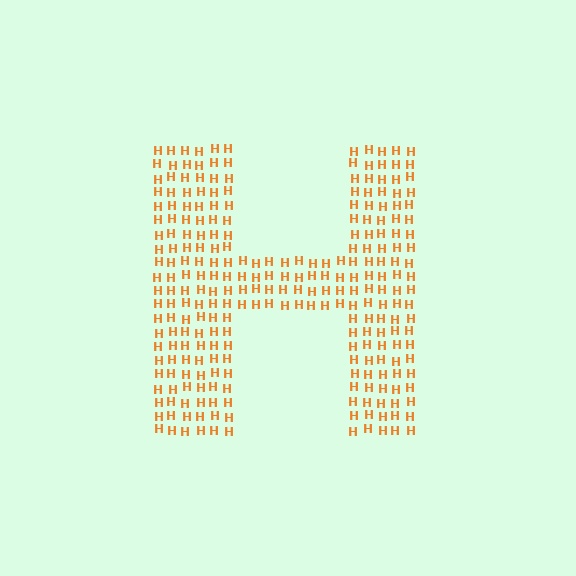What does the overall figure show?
The overall figure shows the letter H.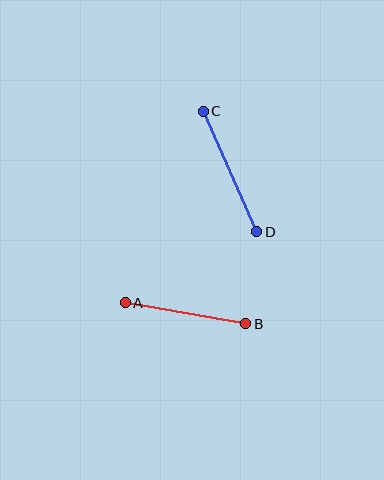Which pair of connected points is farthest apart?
Points C and D are farthest apart.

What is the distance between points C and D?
The distance is approximately 132 pixels.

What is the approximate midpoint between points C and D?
The midpoint is at approximately (230, 171) pixels.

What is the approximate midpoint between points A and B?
The midpoint is at approximately (185, 313) pixels.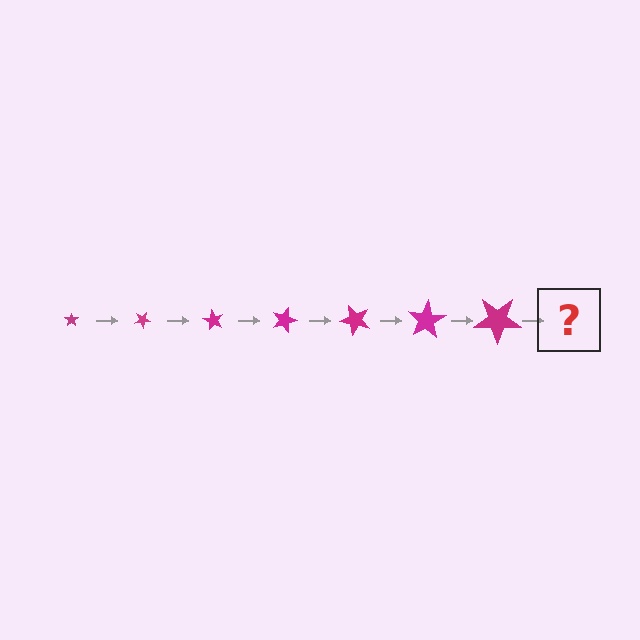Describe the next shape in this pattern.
It should be a star, larger than the previous one and rotated 210 degrees from the start.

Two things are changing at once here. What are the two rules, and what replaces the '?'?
The two rules are that the star grows larger each step and it rotates 30 degrees each step. The '?' should be a star, larger than the previous one and rotated 210 degrees from the start.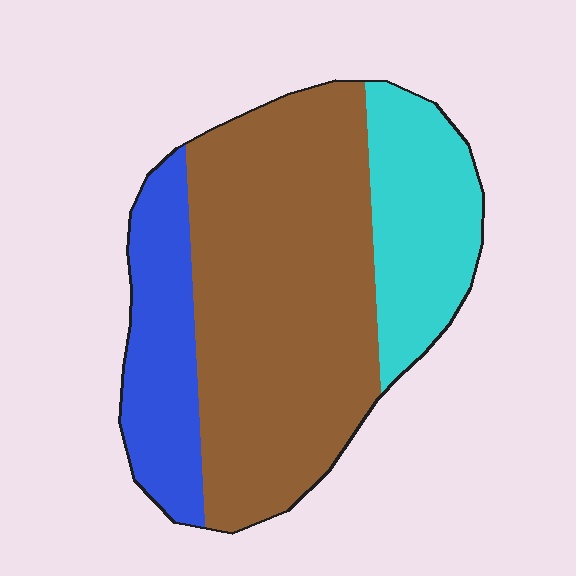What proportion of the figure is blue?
Blue covers roughly 20% of the figure.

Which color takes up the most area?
Brown, at roughly 60%.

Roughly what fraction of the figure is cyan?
Cyan takes up about one fifth (1/5) of the figure.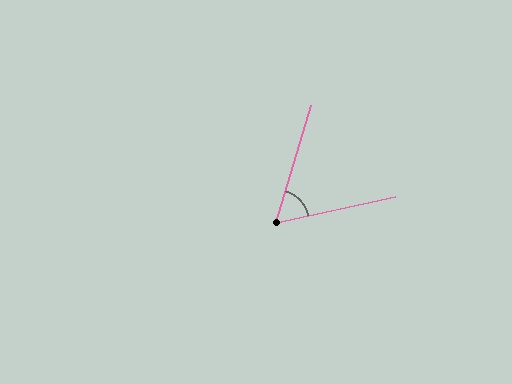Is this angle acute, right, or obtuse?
It is acute.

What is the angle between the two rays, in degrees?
Approximately 61 degrees.